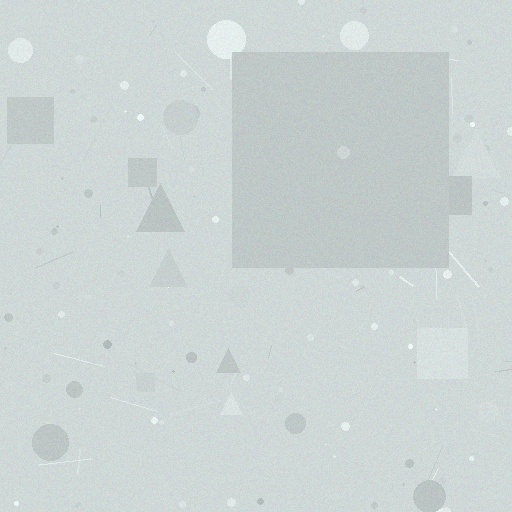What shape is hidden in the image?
A square is hidden in the image.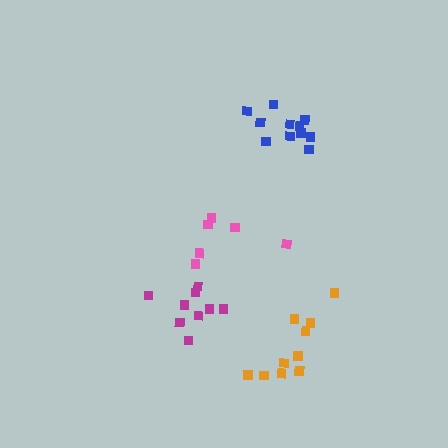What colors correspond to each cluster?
The clusters are colored: blue, magenta, pink, orange.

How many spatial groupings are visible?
There are 4 spatial groupings.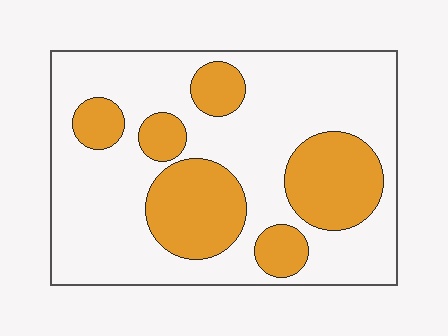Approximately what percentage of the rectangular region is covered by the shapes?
Approximately 30%.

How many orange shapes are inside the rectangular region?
6.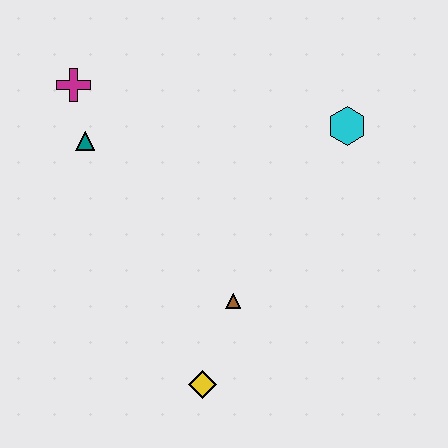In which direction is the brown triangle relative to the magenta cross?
The brown triangle is below the magenta cross.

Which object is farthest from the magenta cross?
The yellow diamond is farthest from the magenta cross.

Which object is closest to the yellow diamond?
The brown triangle is closest to the yellow diamond.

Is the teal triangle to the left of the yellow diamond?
Yes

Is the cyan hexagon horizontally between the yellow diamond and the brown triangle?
No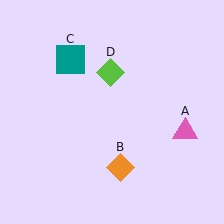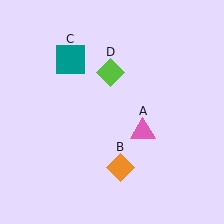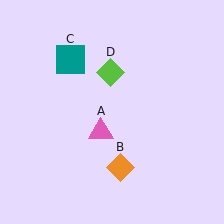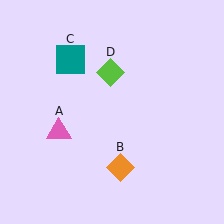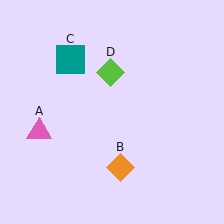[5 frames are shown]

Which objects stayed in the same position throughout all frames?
Orange diamond (object B) and teal square (object C) and lime diamond (object D) remained stationary.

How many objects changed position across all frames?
1 object changed position: pink triangle (object A).